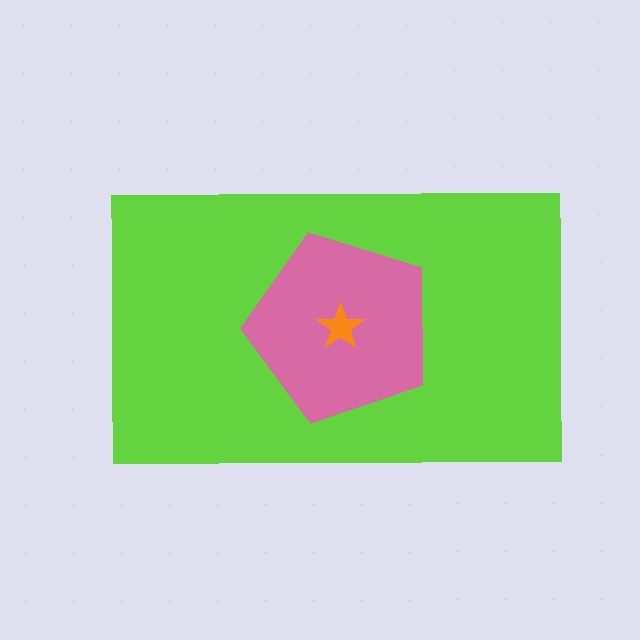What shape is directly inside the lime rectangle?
The pink pentagon.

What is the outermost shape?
The lime rectangle.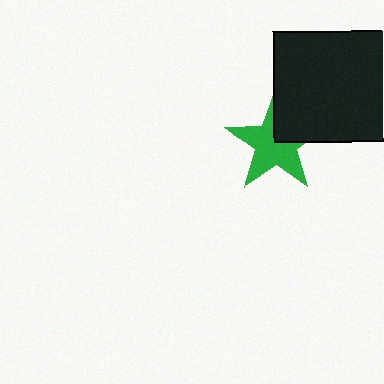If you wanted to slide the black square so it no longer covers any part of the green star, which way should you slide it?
Slide it toward the upper-right — that is the most direct way to separate the two shapes.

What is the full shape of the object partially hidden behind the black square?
The partially hidden object is a green star.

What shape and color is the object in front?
The object in front is a black square.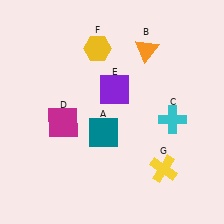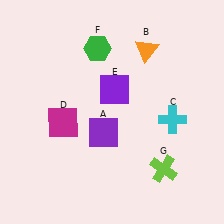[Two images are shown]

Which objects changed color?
A changed from teal to purple. F changed from yellow to green. G changed from yellow to lime.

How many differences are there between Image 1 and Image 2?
There are 3 differences between the two images.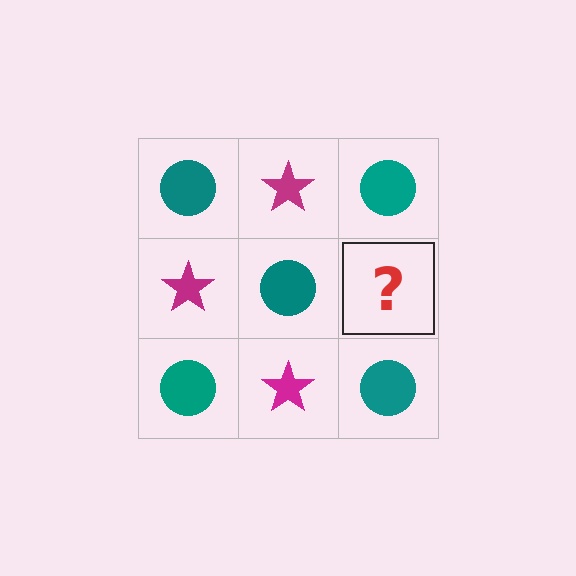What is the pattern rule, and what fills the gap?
The rule is that it alternates teal circle and magenta star in a checkerboard pattern. The gap should be filled with a magenta star.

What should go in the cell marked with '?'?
The missing cell should contain a magenta star.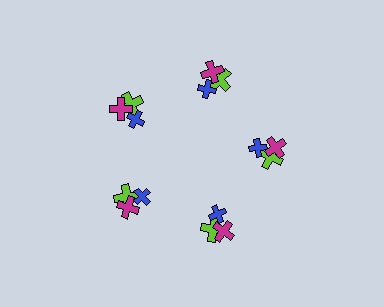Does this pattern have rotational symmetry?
Yes, this pattern has 5-fold rotational symmetry. It looks the same after rotating 72 degrees around the center.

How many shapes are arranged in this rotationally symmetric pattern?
There are 15 shapes, arranged in 5 groups of 3.